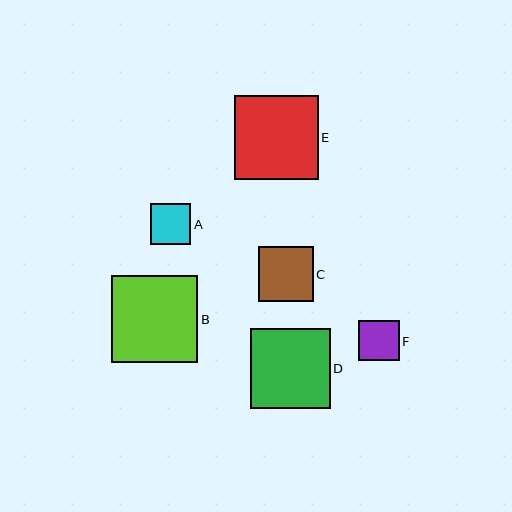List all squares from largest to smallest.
From largest to smallest: B, E, D, C, A, F.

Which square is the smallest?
Square F is the smallest with a size of approximately 40 pixels.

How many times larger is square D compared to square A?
Square D is approximately 2.0 times the size of square A.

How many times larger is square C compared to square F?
Square C is approximately 1.4 times the size of square F.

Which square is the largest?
Square B is the largest with a size of approximately 86 pixels.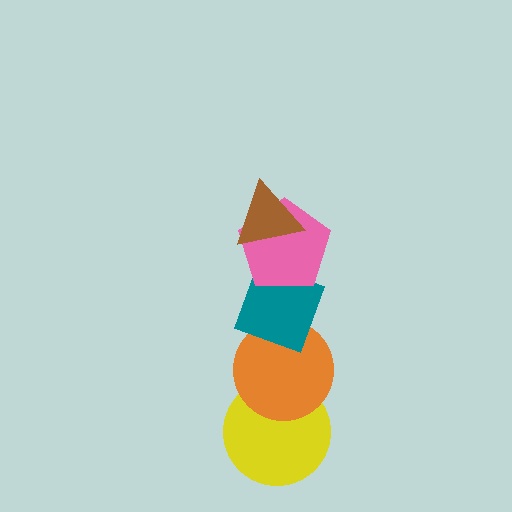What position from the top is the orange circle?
The orange circle is 4th from the top.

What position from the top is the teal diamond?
The teal diamond is 3rd from the top.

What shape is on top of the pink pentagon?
The brown triangle is on top of the pink pentagon.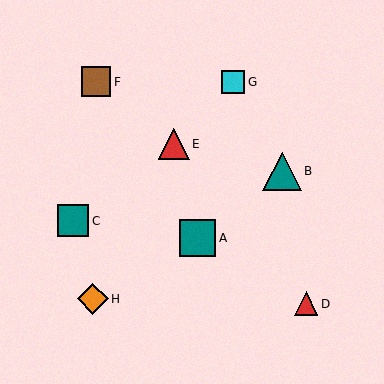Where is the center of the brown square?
The center of the brown square is at (96, 82).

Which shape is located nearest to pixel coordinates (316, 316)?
The red triangle (labeled D) at (306, 304) is nearest to that location.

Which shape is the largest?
The teal triangle (labeled B) is the largest.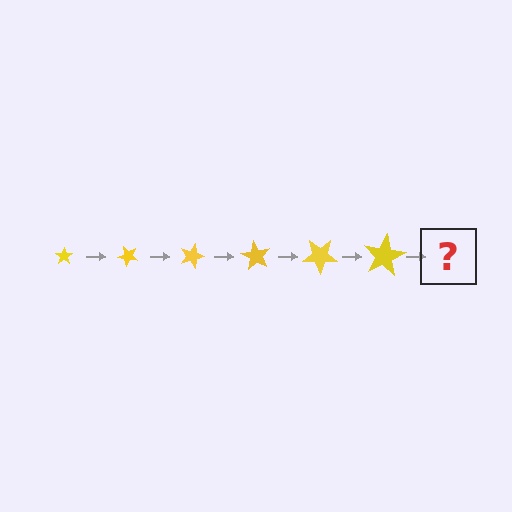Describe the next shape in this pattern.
It should be a star, larger than the previous one and rotated 270 degrees from the start.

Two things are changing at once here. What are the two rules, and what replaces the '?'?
The two rules are that the star grows larger each step and it rotates 45 degrees each step. The '?' should be a star, larger than the previous one and rotated 270 degrees from the start.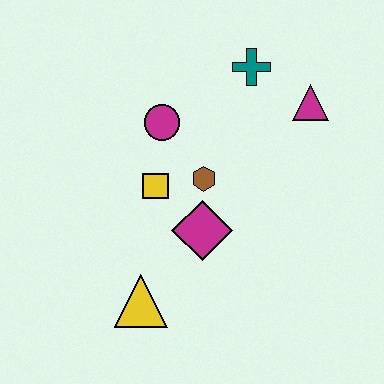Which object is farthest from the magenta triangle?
The yellow triangle is farthest from the magenta triangle.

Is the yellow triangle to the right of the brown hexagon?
No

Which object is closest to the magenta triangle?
The teal cross is closest to the magenta triangle.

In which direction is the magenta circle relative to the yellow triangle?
The magenta circle is above the yellow triangle.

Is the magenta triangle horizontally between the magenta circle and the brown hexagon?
No